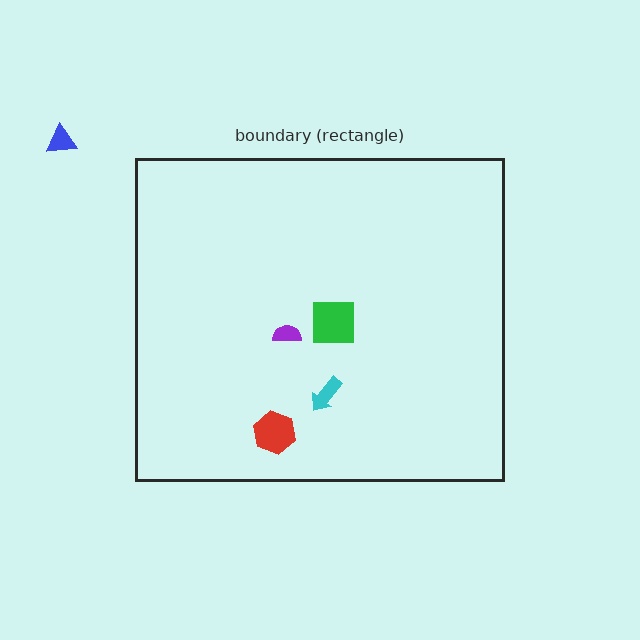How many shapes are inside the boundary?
4 inside, 1 outside.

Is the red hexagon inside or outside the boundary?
Inside.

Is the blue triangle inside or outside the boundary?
Outside.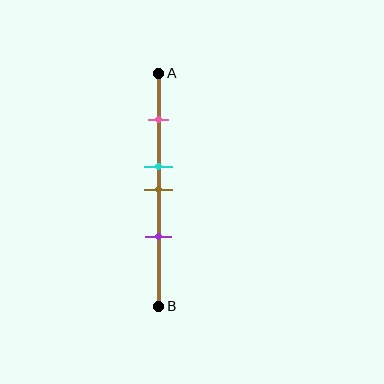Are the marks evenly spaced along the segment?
No, the marks are not evenly spaced.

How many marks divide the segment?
There are 4 marks dividing the segment.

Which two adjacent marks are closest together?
The cyan and brown marks are the closest adjacent pair.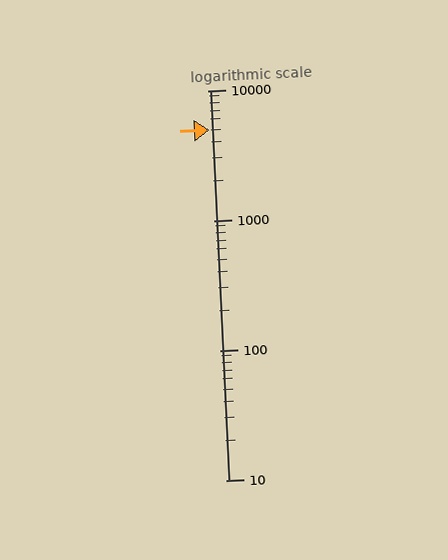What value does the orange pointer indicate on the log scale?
The pointer indicates approximately 5000.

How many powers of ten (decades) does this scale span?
The scale spans 3 decades, from 10 to 10000.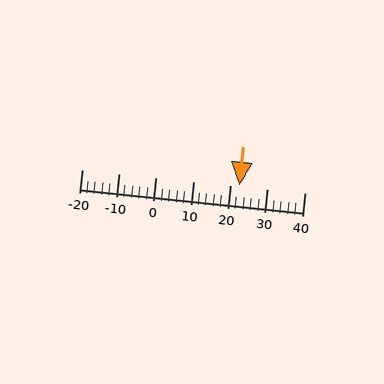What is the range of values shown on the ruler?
The ruler shows values from -20 to 40.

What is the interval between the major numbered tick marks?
The major tick marks are spaced 10 units apart.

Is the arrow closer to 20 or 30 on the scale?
The arrow is closer to 20.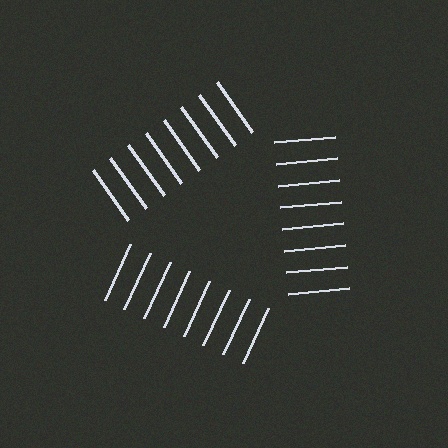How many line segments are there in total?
24 — 8 along each of the 3 edges.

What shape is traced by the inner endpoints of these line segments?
An illusory triangle — the line segments terminate on its edges but no continuous stroke is drawn.